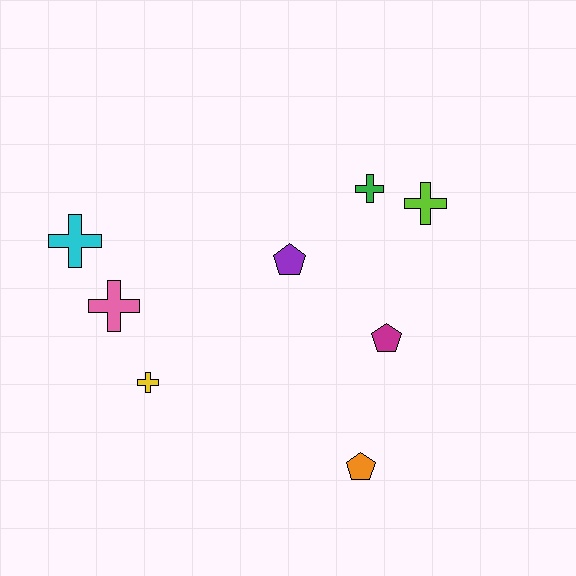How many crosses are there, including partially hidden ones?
There are 5 crosses.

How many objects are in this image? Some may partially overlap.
There are 8 objects.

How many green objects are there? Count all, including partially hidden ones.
There is 1 green object.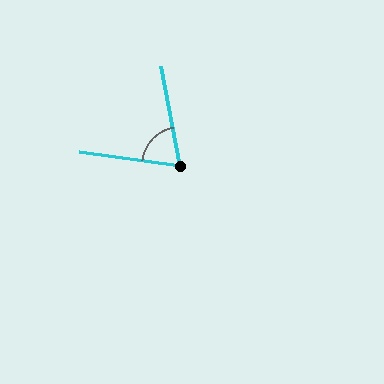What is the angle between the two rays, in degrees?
Approximately 72 degrees.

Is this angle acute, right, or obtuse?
It is acute.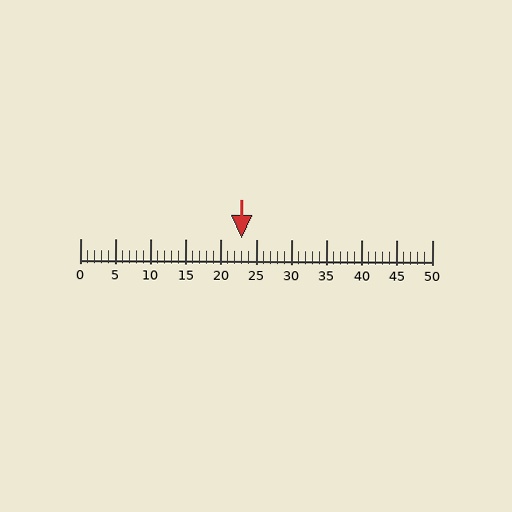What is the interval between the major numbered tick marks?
The major tick marks are spaced 5 units apart.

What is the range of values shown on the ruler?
The ruler shows values from 0 to 50.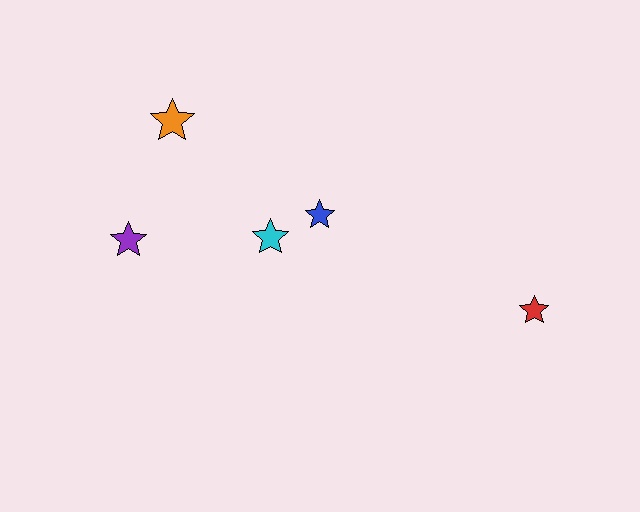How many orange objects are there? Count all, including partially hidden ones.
There is 1 orange object.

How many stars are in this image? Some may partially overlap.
There are 5 stars.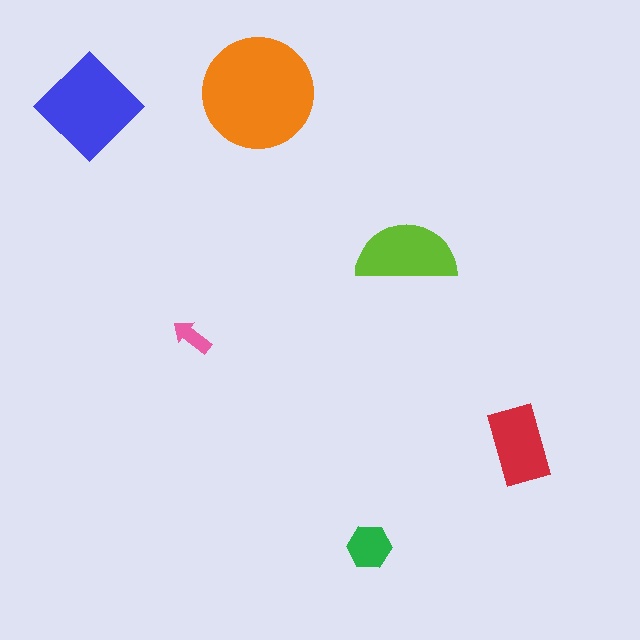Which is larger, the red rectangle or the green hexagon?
The red rectangle.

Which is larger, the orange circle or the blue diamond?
The orange circle.